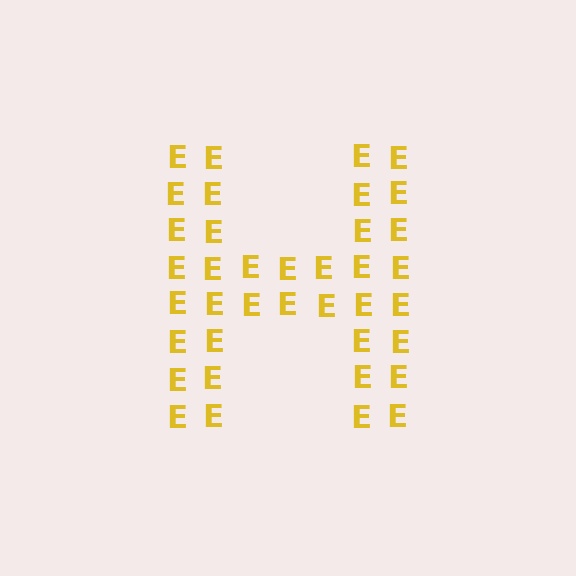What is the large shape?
The large shape is the letter H.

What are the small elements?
The small elements are letter E's.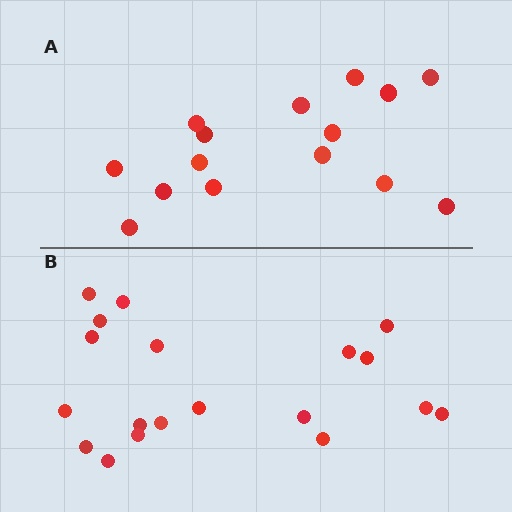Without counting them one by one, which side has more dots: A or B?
Region B (the bottom region) has more dots.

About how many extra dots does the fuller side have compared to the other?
Region B has about 4 more dots than region A.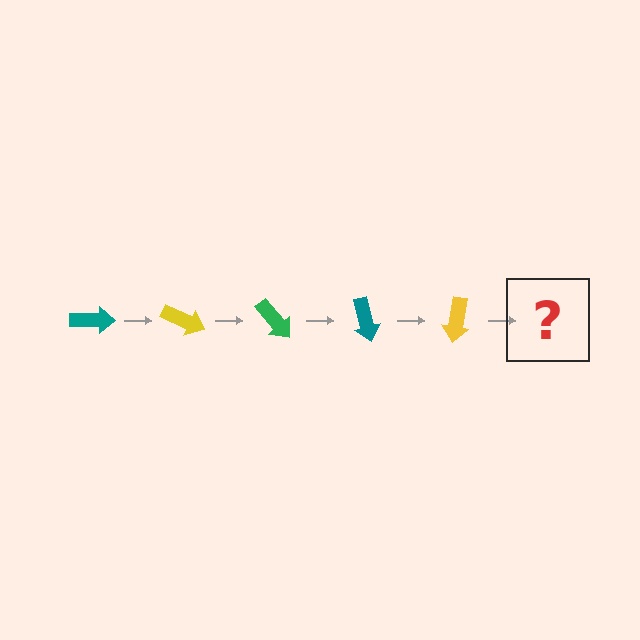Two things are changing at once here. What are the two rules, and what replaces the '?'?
The two rules are that it rotates 25 degrees each step and the color cycles through teal, yellow, and green. The '?' should be a green arrow, rotated 125 degrees from the start.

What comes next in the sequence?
The next element should be a green arrow, rotated 125 degrees from the start.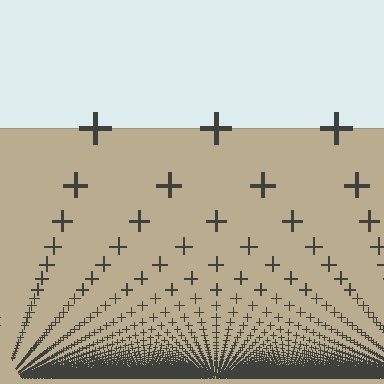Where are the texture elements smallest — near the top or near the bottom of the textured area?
Near the bottom.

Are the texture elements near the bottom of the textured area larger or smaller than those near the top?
Smaller. The gradient is inverted — elements near the bottom are smaller and denser.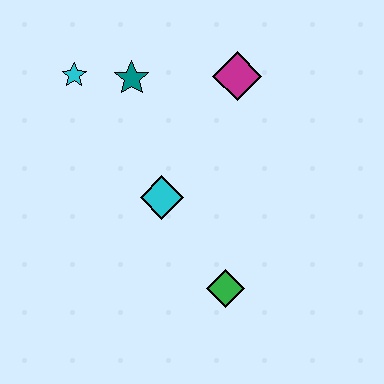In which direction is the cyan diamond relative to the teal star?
The cyan diamond is below the teal star.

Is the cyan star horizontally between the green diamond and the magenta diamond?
No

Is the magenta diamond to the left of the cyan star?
No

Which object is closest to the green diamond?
The cyan diamond is closest to the green diamond.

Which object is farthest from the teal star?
The green diamond is farthest from the teal star.